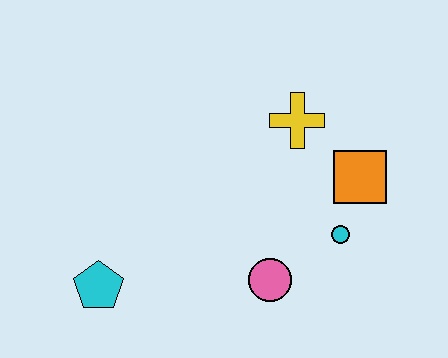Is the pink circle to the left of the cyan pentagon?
No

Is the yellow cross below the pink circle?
No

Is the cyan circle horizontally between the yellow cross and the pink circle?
No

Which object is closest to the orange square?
The cyan circle is closest to the orange square.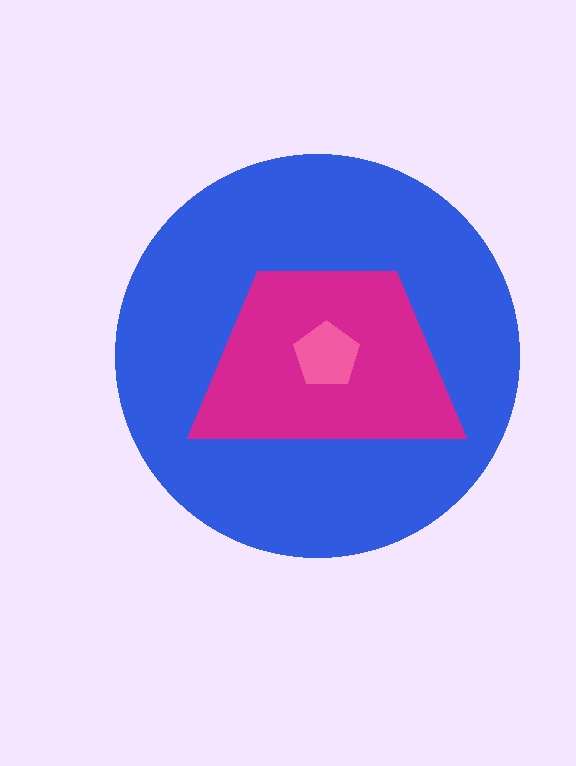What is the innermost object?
The pink pentagon.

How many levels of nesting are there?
3.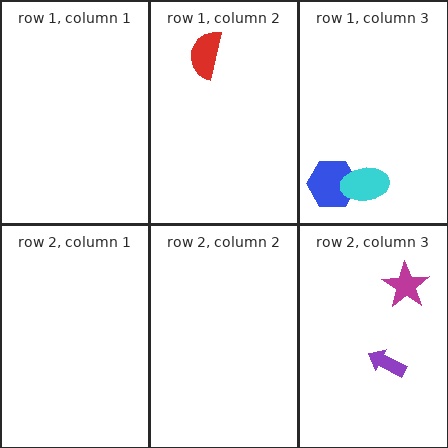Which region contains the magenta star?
The row 2, column 3 region.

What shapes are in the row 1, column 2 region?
The red semicircle.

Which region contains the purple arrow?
The row 2, column 3 region.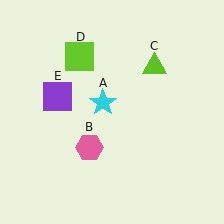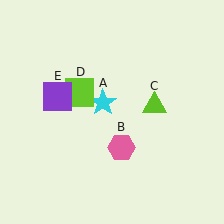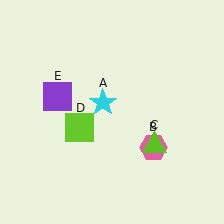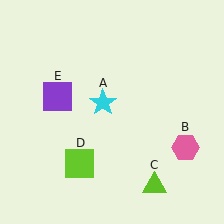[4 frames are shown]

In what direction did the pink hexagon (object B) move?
The pink hexagon (object B) moved right.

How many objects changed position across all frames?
3 objects changed position: pink hexagon (object B), lime triangle (object C), lime square (object D).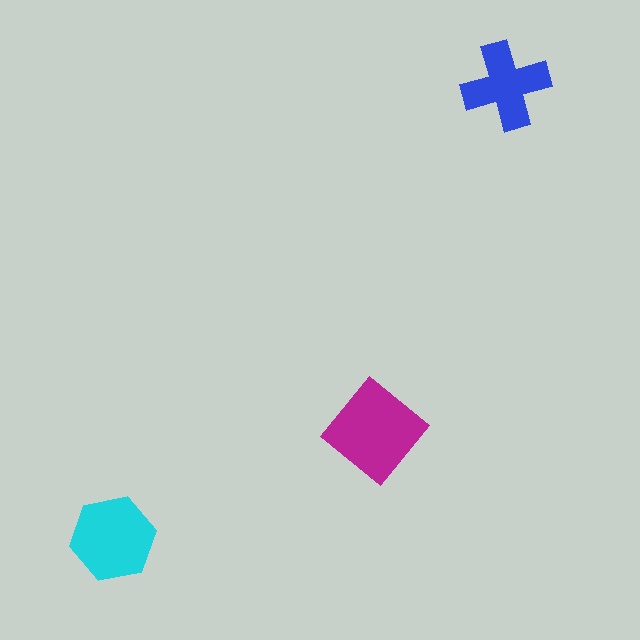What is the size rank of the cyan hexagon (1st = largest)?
2nd.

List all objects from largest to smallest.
The magenta diamond, the cyan hexagon, the blue cross.